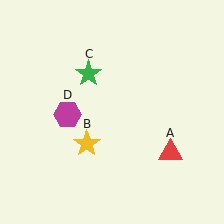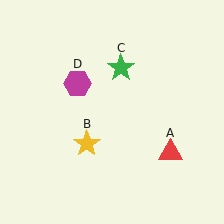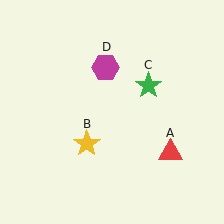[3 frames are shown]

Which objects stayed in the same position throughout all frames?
Red triangle (object A) and yellow star (object B) remained stationary.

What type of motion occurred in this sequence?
The green star (object C), magenta hexagon (object D) rotated clockwise around the center of the scene.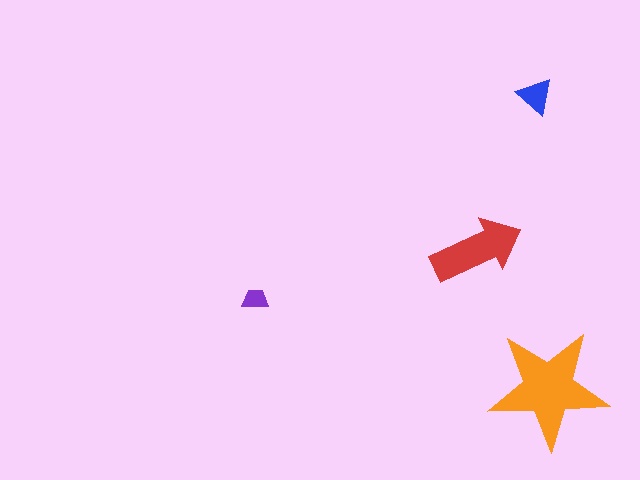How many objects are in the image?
There are 4 objects in the image.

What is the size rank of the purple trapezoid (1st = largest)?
4th.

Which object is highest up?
The blue triangle is topmost.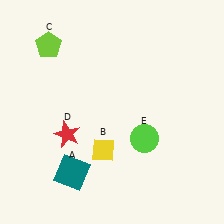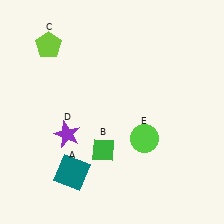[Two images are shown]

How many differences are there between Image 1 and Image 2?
There are 2 differences between the two images.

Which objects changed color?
B changed from yellow to green. D changed from red to purple.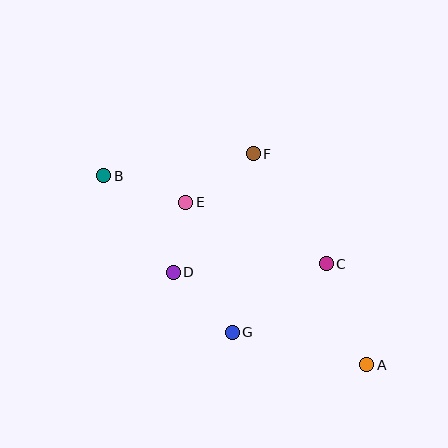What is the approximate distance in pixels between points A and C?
The distance between A and C is approximately 109 pixels.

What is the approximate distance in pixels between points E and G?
The distance between E and G is approximately 138 pixels.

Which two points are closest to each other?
Points D and E are closest to each other.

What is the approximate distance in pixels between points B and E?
The distance between B and E is approximately 86 pixels.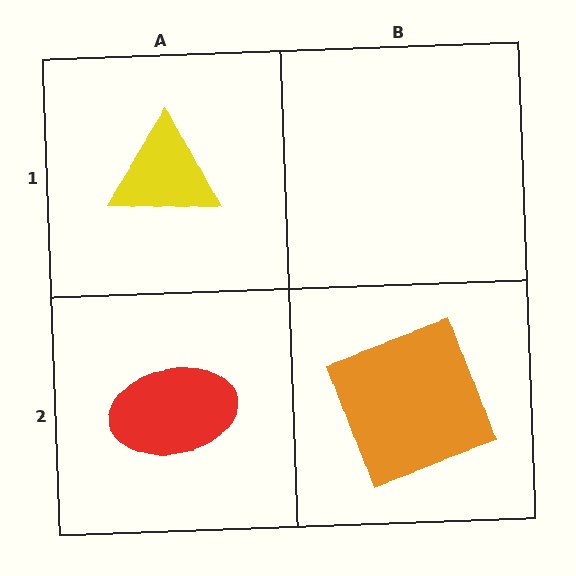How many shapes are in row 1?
1 shape.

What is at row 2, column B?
An orange square.